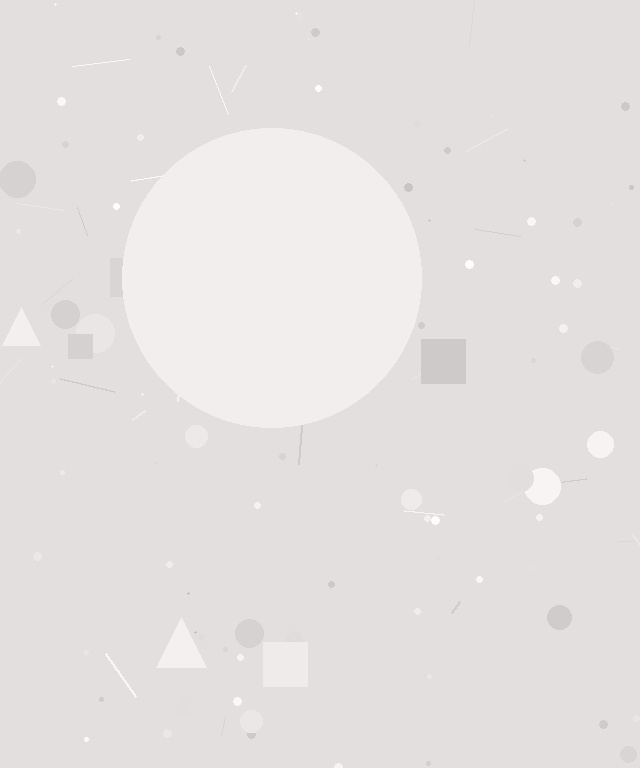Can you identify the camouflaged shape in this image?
The camouflaged shape is a circle.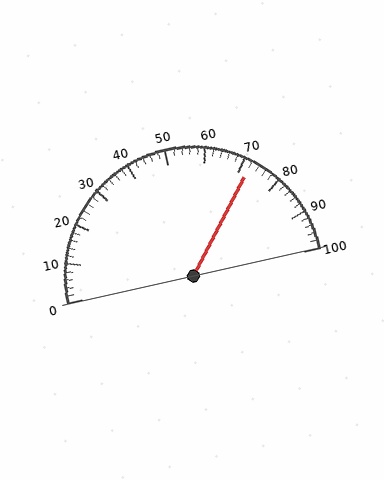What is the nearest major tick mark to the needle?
The nearest major tick mark is 70.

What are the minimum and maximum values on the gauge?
The gauge ranges from 0 to 100.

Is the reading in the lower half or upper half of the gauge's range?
The reading is in the upper half of the range (0 to 100).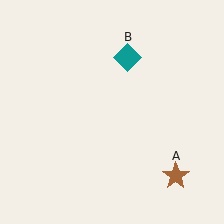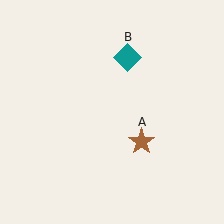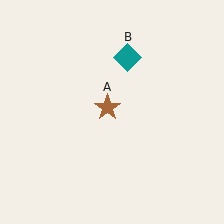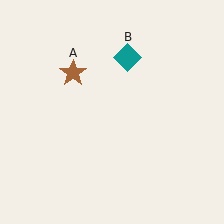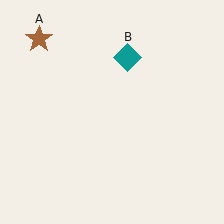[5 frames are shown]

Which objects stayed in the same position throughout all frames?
Teal diamond (object B) remained stationary.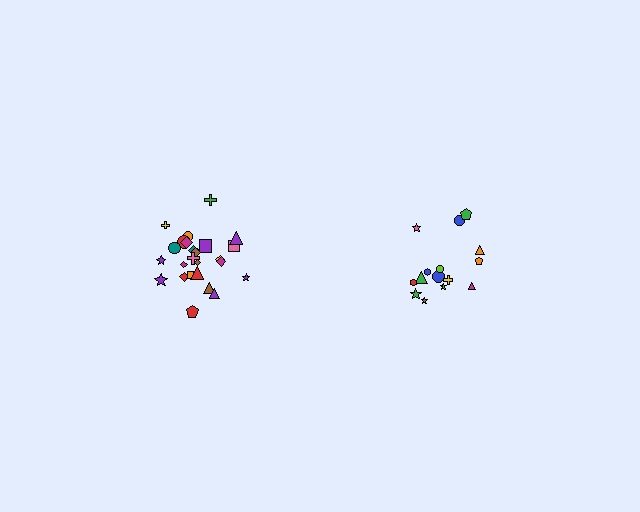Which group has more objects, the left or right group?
The left group.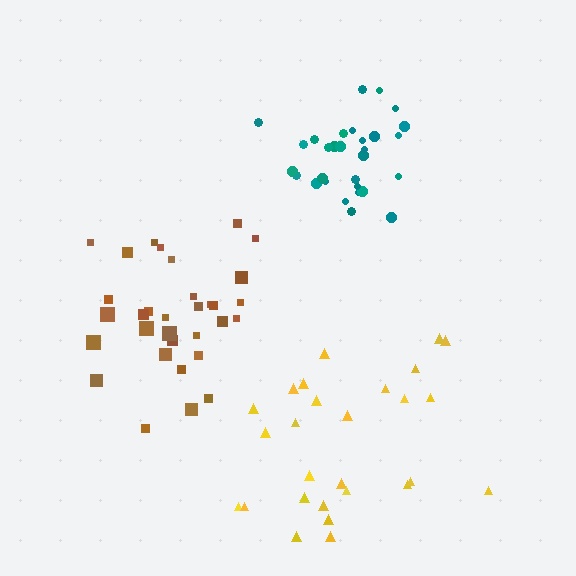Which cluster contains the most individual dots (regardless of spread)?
Brown (32).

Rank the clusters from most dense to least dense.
teal, brown, yellow.